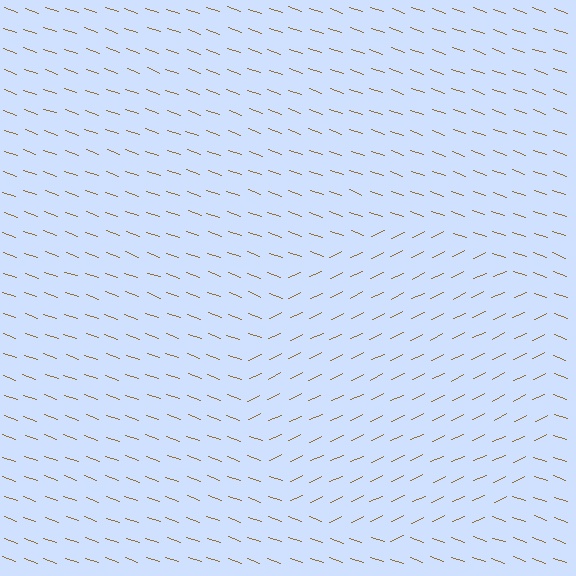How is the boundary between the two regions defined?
The boundary is defined purely by a change in line orientation (approximately 45 degrees difference). All lines are the same color and thickness.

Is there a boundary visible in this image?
Yes, there is a texture boundary formed by a change in line orientation.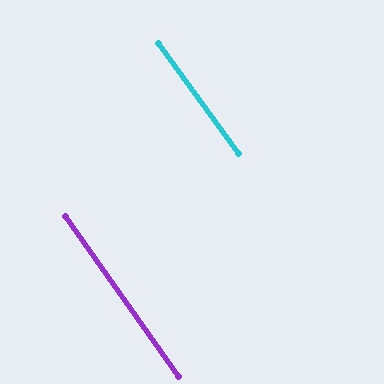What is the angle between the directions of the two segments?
Approximately 1 degree.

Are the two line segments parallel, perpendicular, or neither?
Parallel — their directions differ by only 0.9°.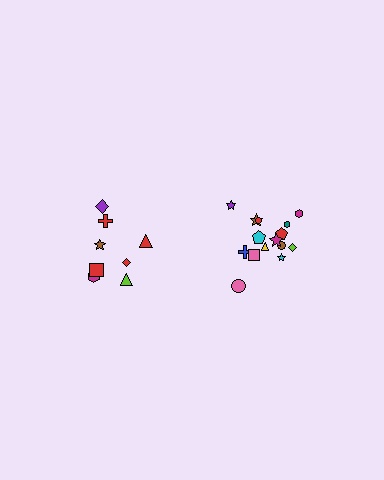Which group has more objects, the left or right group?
The right group.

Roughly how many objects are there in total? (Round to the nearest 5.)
Roughly 25 objects in total.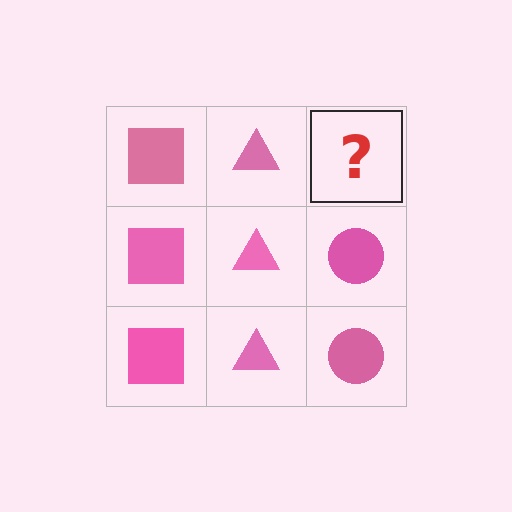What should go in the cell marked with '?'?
The missing cell should contain a pink circle.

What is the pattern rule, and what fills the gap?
The rule is that each column has a consistent shape. The gap should be filled with a pink circle.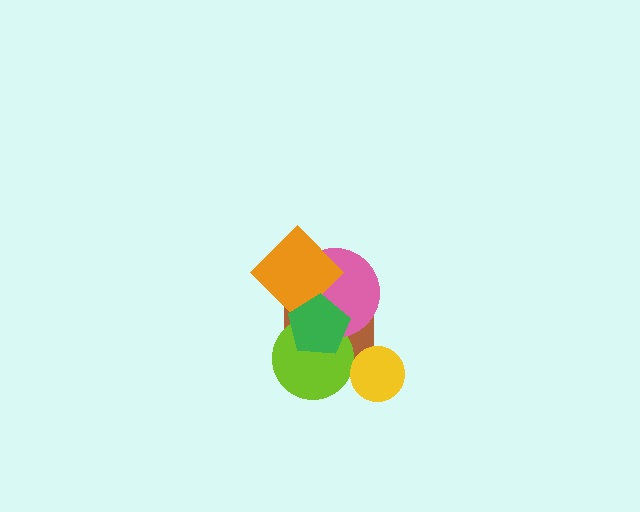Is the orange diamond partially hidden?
Yes, it is partially covered by another shape.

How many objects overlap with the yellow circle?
0 objects overlap with the yellow circle.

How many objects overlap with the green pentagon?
4 objects overlap with the green pentagon.